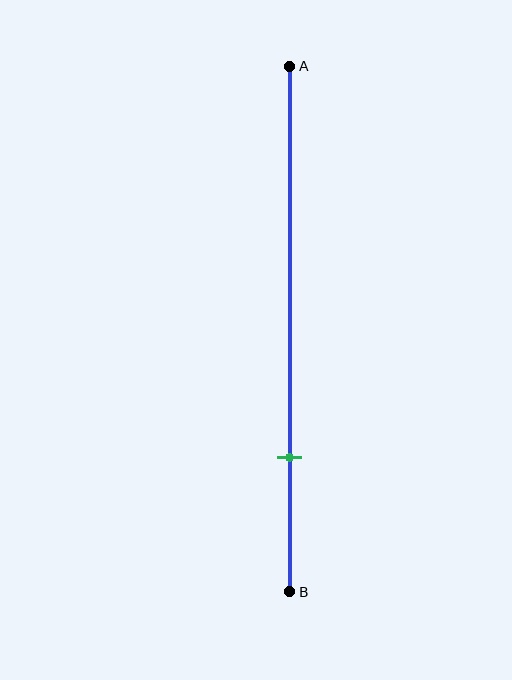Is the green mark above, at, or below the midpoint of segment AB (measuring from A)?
The green mark is below the midpoint of segment AB.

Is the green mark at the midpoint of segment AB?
No, the mark is at about 75% from A, not at the 50% midpoint.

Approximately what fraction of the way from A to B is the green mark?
The green mark is approximately 75% of the way from A to B.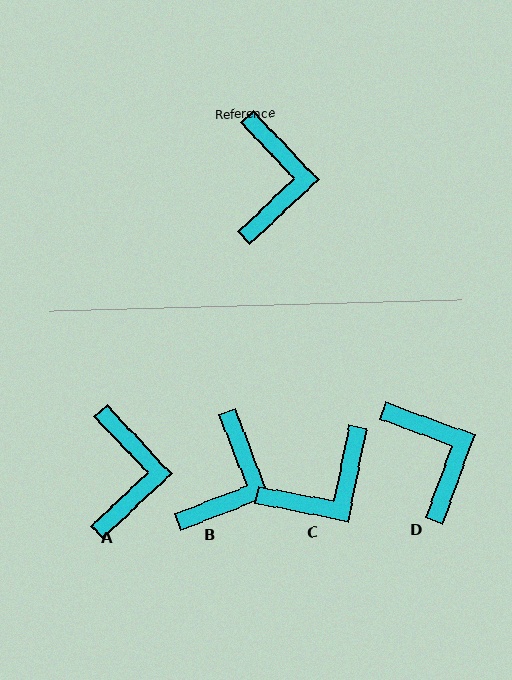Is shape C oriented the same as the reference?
No, it is off by about 54 degrees.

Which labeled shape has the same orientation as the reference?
A.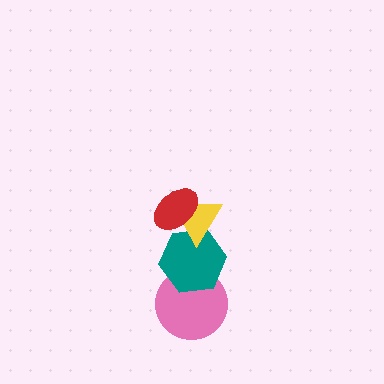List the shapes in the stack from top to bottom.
From top to bottom: the red ellipse, the yellow triangle, the teal hexagon, the pink circle.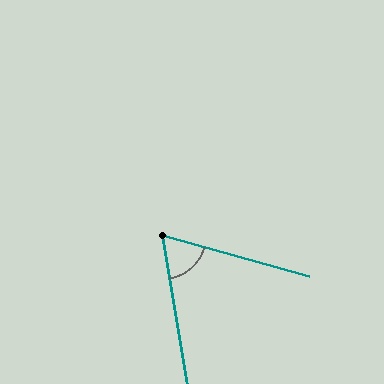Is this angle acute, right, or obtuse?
It is acute.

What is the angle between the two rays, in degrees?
Approximately 65 degrees.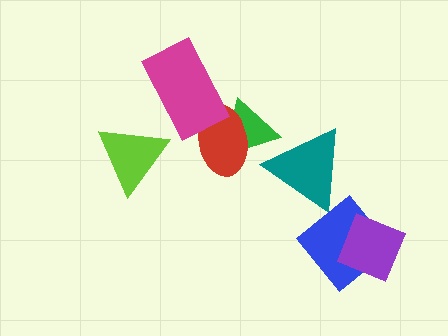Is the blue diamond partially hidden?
Yes, it is partially covered by another shape.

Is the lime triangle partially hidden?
No, no other shape covers it.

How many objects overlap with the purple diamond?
1 object overlaps with the purple diamond.